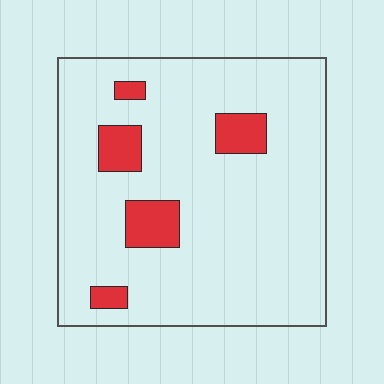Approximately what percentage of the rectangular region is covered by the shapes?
Approximately 10%.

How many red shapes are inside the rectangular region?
5.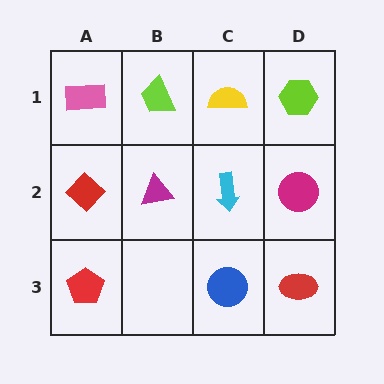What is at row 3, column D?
A red ellipse.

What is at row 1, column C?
A yellow semicircle.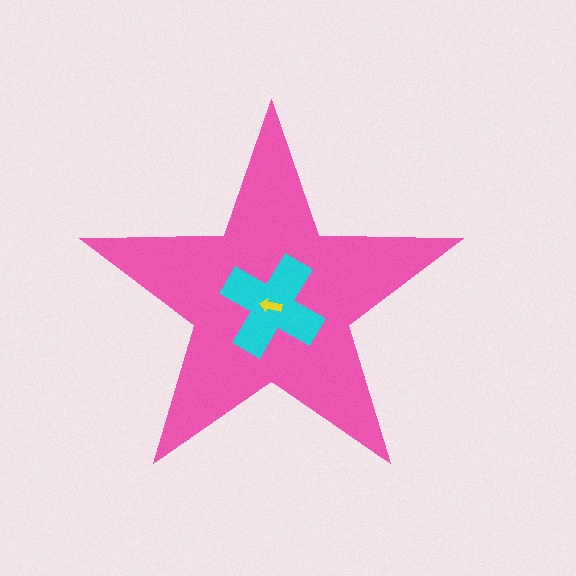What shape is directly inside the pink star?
The cyan cross.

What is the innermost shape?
The yellow arrow.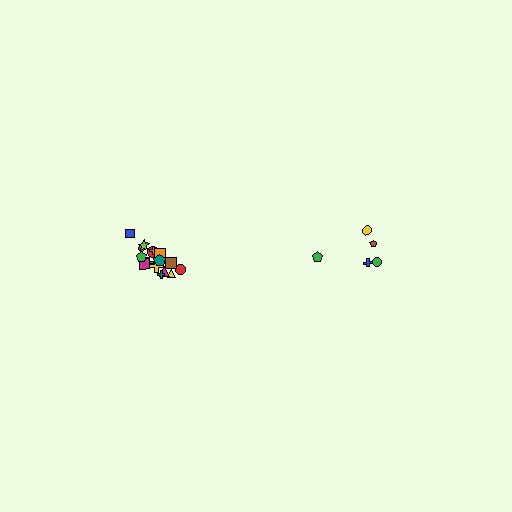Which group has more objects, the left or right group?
The left group.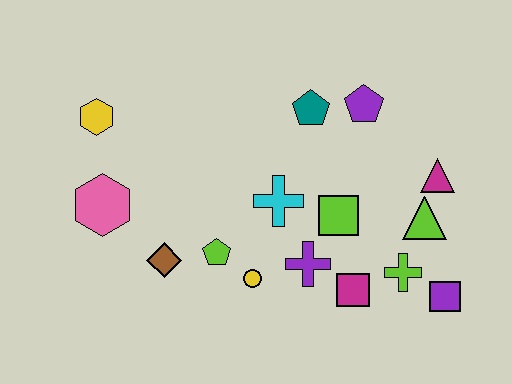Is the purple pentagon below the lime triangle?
No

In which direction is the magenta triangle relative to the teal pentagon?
The magenta triangle is to the right of the teal pentagon.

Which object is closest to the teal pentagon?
The purple pentagon is closest to the teal pentagon.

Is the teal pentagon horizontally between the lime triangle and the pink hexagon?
Yes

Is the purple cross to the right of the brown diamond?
Yes